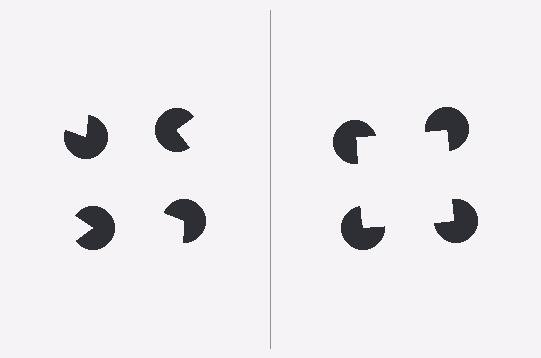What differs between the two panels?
The pac-man discs are positioned identically on both sides; only the wedge orientations differ. On the right they align to a square; on the left they are misaligned.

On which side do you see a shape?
An illusory square appears on the right side. On the left side the wedge cuts are rotated, so no coherent shape forms.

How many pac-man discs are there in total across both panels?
8 — 4 on each side.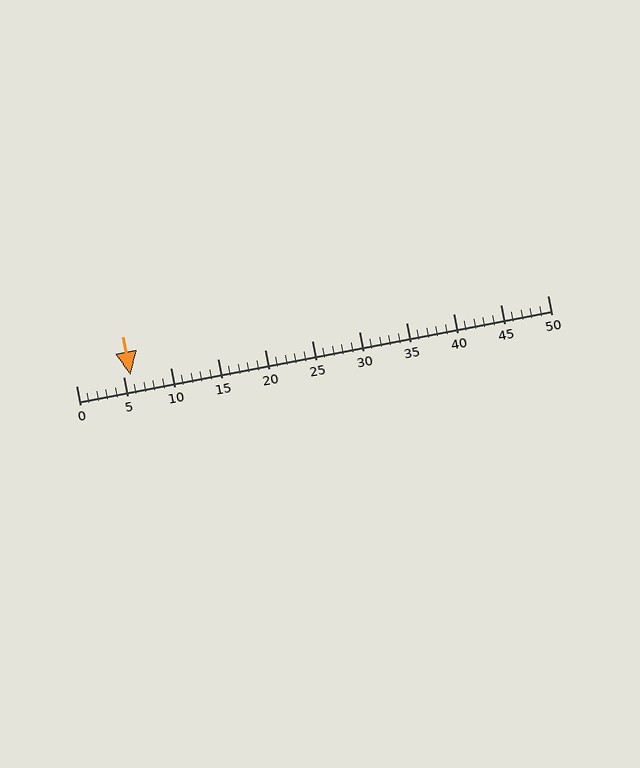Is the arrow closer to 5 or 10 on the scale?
The arrow is closer to 5.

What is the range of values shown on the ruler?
The ruler shows values from 0 to 50.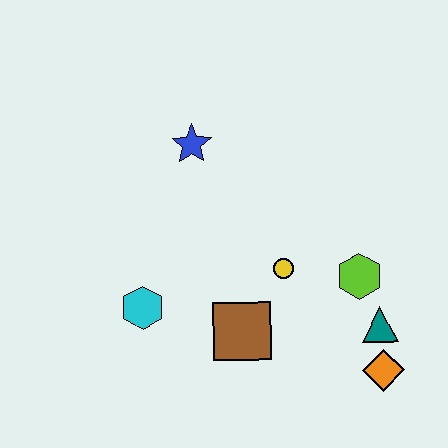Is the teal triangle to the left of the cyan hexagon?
No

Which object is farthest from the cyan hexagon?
The orange diamond is farthest from the cyan hexagon.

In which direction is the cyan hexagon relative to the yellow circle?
The cyan hexagon is to the left of the yellow circle.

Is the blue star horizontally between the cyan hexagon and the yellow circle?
Yes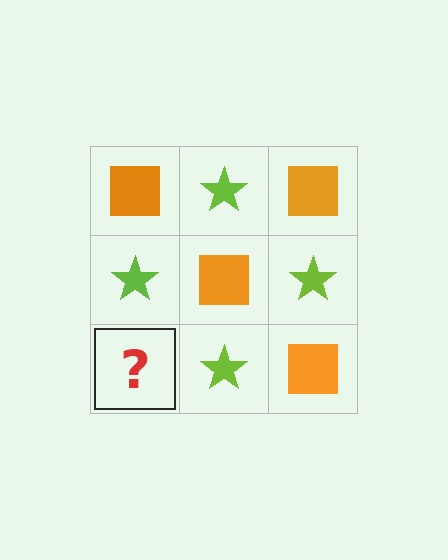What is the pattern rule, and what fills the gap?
The rule is that it alternates orange square and lime star in a checkerboard pattern. The gap should be filled with an orange square.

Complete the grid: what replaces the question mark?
The question mark should be replaced with an orange square.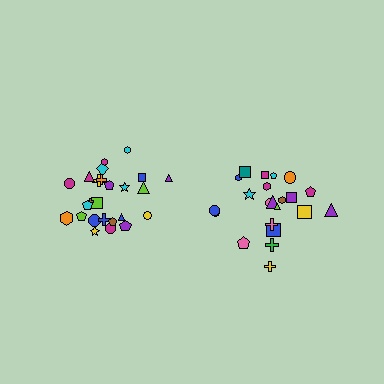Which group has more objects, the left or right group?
The left group.